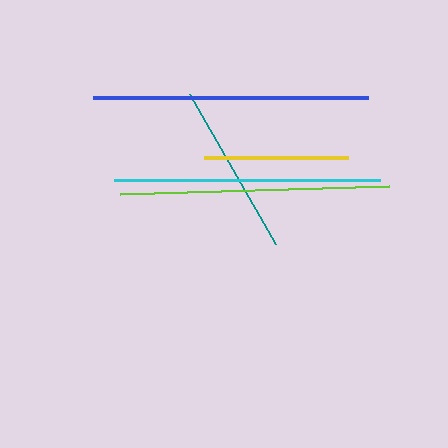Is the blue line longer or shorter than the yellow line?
The blue line is longer than the yellow line.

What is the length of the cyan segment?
The cyan segment is approximately 266 pixels long.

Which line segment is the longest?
The blue line is the longest at approximately 275 pixels.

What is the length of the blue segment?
The blue segment is approximately 275 pixels long.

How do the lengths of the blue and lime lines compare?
The blue and lime lines are approximately the same length.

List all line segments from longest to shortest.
From longest to shortest: blue, lime, cyan, teal, yellow.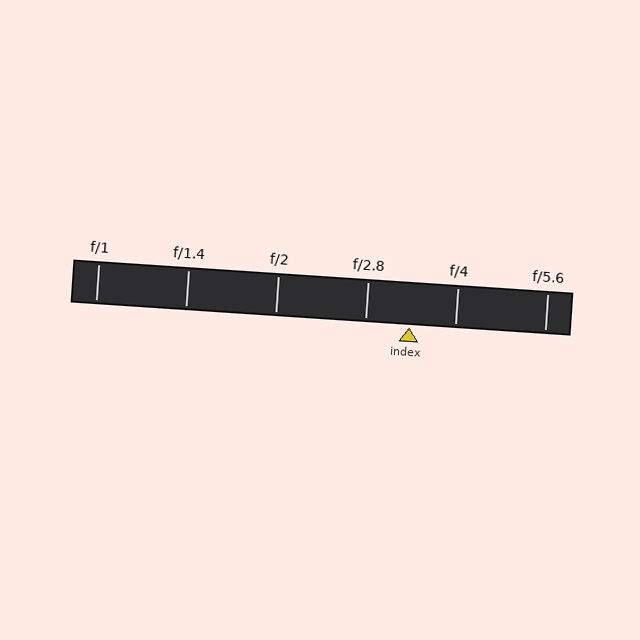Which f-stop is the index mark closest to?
The index mark is closest to f/2.8.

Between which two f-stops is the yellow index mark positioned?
The index mark is between f/2.8 and f/4.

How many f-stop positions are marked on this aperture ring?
There are 6 f-stop positions marked.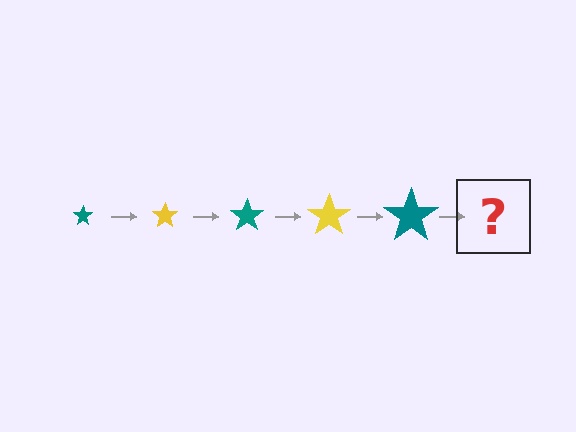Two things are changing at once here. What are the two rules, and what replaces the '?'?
The two rules are that the star grows larger each step and the color cycles through teal and yellow. The '?' should be a yellow star, larger than the previous one.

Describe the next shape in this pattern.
It should be a yellow star, larger than the previous one.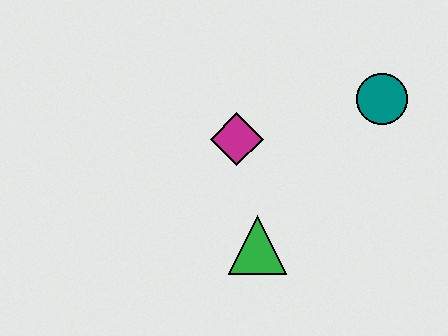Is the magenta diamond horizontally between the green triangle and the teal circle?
No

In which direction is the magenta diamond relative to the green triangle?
The magenta diamond is above the green triangle.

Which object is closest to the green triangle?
The magenta diamond is closest to the green triangle.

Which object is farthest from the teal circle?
The green triangle is farthest from the teal circle.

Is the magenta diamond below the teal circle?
Yes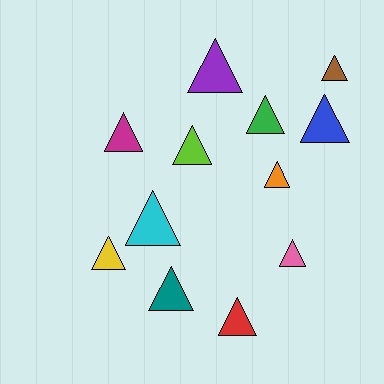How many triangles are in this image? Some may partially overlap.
There are 12 triangles.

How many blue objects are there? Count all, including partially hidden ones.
There is 1 blue object.